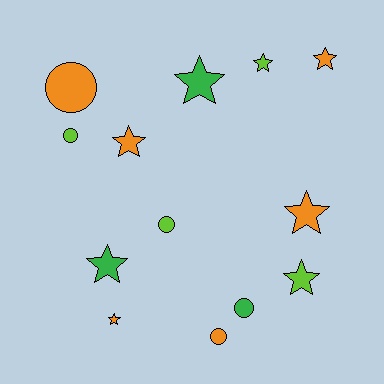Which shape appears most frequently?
Star, with 8 objects.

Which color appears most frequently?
Orange, with 6 objects.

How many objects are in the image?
There are 13 objects.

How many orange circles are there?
There are 2 orange circles.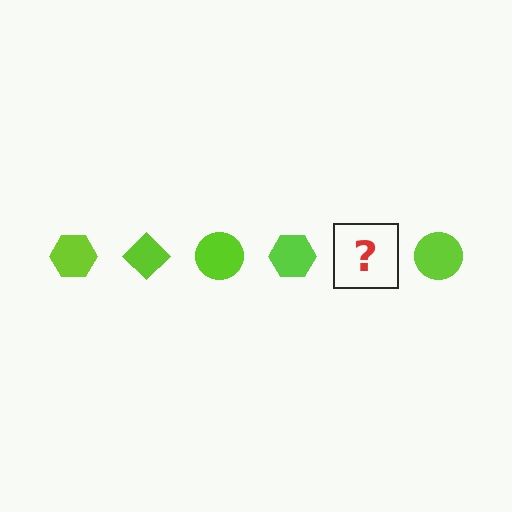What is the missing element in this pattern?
The missing element is a lime diamond.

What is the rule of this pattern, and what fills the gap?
The rule is that the pattern cycles through hexagon, diamond, circle shapes in lime. The gap should be filled with a lime diamond.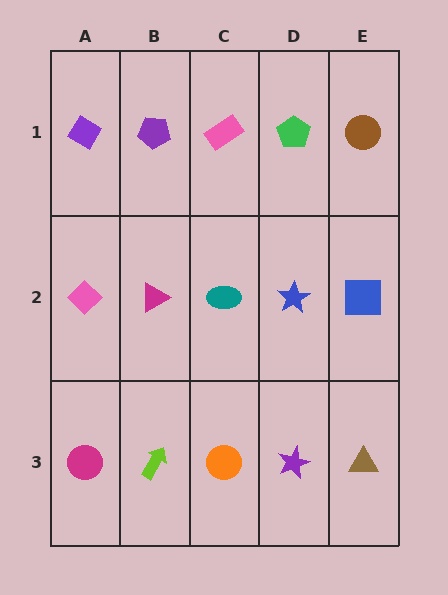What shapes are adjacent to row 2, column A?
A purple diamond (row 1, column A), a magenta circle (row 3, column A), a magenta triangle (row 2, column B).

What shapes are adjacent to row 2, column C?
A pink rectangle (row 1, column C), an orange circle (row 3, column C), a magenta triangle (row 2, column B), a blue star (row 2, column D).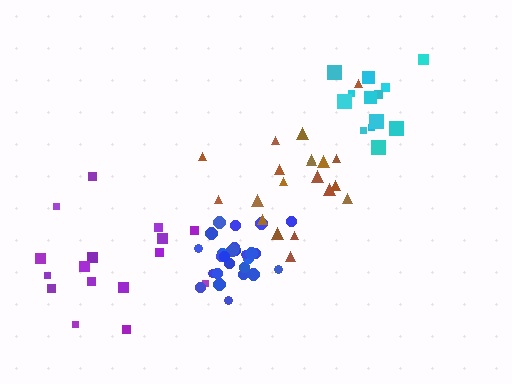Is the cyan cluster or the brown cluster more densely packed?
Cyan.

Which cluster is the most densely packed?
Blue.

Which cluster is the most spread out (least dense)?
Purple.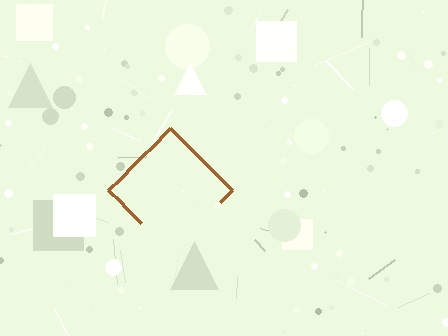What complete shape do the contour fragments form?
The contour fragments form a diamond.